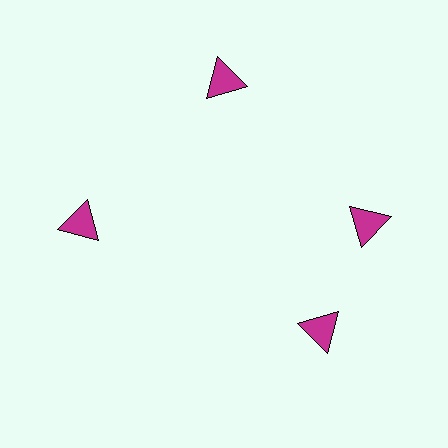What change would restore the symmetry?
The symmetry would be restored by rotating it back into even spacing with its neighbors so that all 4 triangles sit at equal angles and equal distance from the center.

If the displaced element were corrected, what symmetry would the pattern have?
It would have 4-fold rotational symmetry — the pattern would map onto itself every 90 degrees.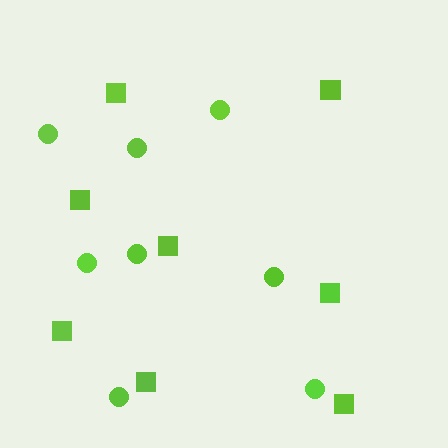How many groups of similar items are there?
There are 2 groups: one group of circles (8) and one group of squares (8).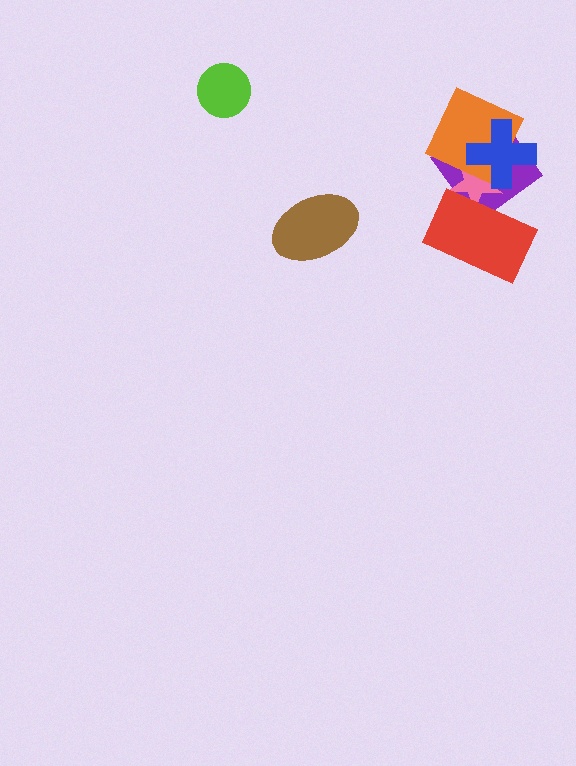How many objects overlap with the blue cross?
3 objects overlap with the blue cross.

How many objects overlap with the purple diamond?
4 objects overlap with the purple diamond.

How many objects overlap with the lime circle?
0 objects overlap with the lime circle.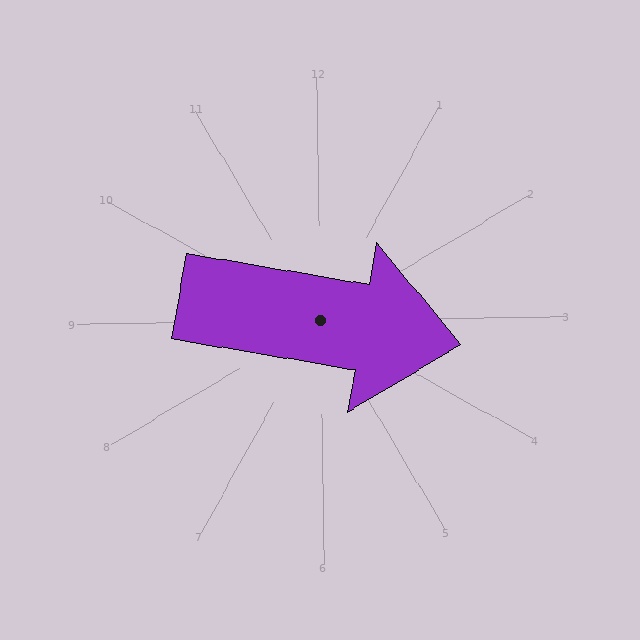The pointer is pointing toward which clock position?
Roughly 3 o'clock.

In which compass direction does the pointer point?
East.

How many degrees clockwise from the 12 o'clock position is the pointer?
Approximately 100 degrees.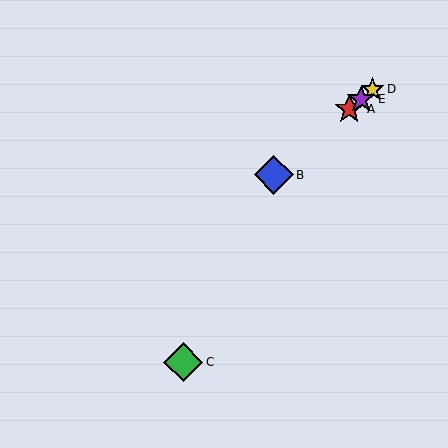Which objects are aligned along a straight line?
Objects A, B, D, E are aligned along a straight line.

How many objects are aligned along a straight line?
4 objects (A, B, D, E) are aligned along a straight line.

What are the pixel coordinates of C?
Object C is at (183, 362).